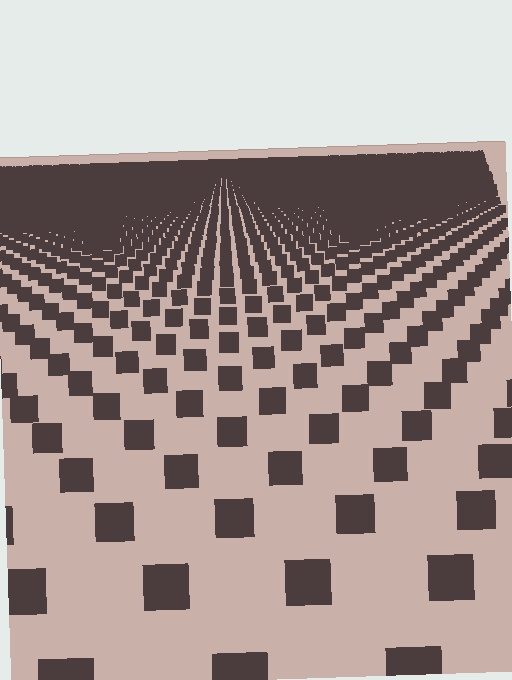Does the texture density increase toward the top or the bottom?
Density increases toward the top.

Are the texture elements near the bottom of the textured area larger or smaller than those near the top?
Larger. Near the bottom, elements are closer to the viewer and appear at a bigger on-screen size.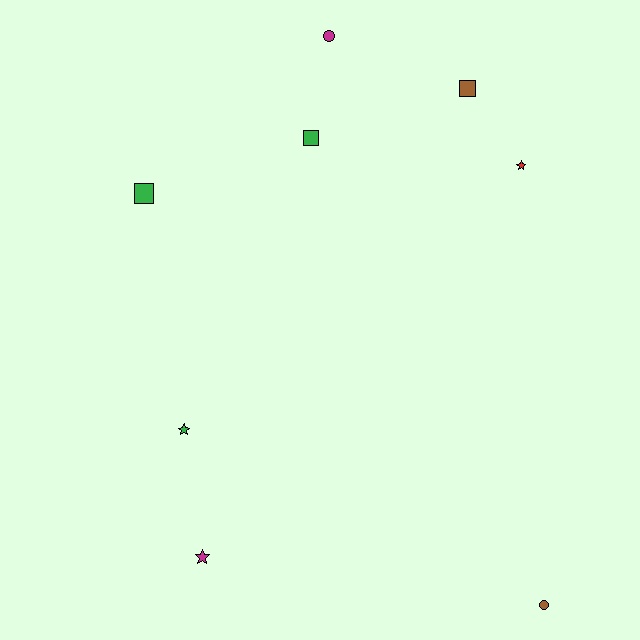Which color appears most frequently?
Green, with 3 objects.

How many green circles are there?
There are no green circles.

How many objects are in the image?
There are 8 objects.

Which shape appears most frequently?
Square, with 3 objects.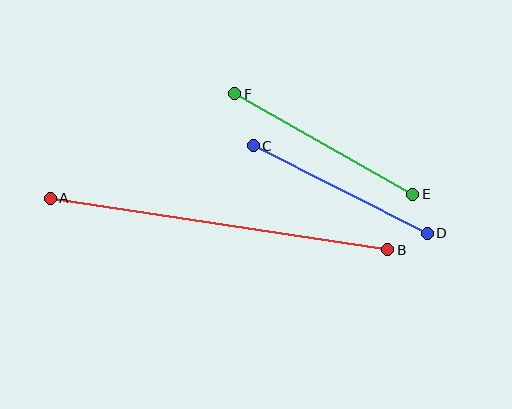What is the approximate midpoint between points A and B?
The midpoint is at approximately (219, 224) pixels.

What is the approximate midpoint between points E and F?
The midpoint is at approximately (324, 144) pixels.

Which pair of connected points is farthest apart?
Points A and B are farthest apart.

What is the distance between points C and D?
The distance is approximately 194 pixels.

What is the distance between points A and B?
The distance is approximately 342 pixels.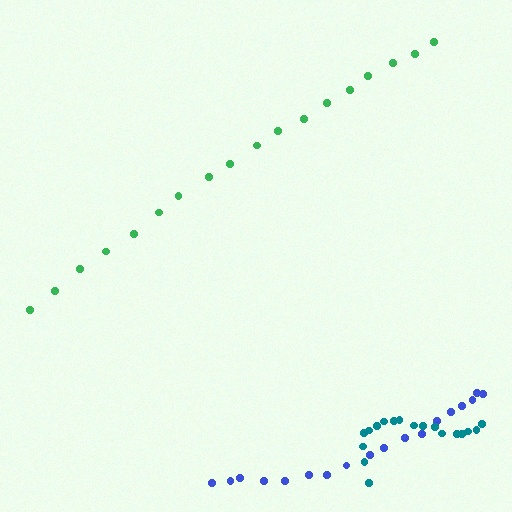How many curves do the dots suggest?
There are 3 distinct paths.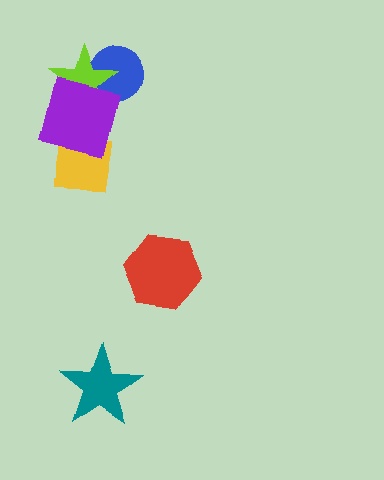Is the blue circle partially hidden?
Yes, it is partially covered by another shape.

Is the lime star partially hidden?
Yes, it is partially covered by another shape.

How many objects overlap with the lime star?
2 objects overlap with the lime star.